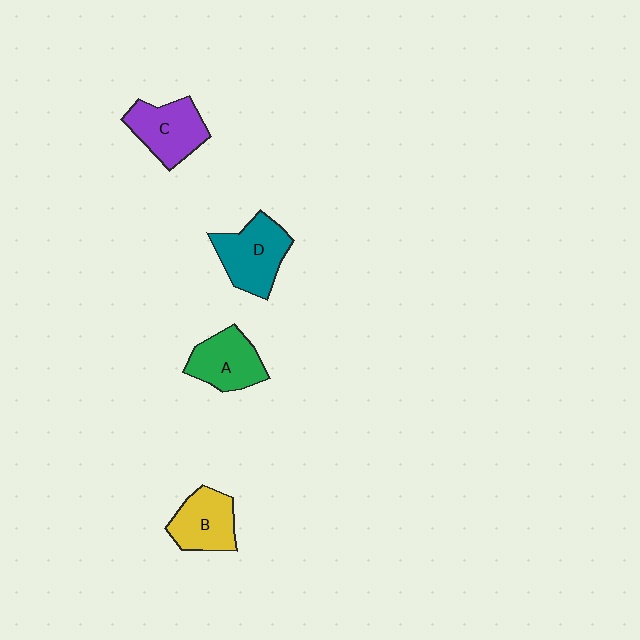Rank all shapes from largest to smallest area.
From largest to smallest: D (teal), C (purple), A (green), B (yellow).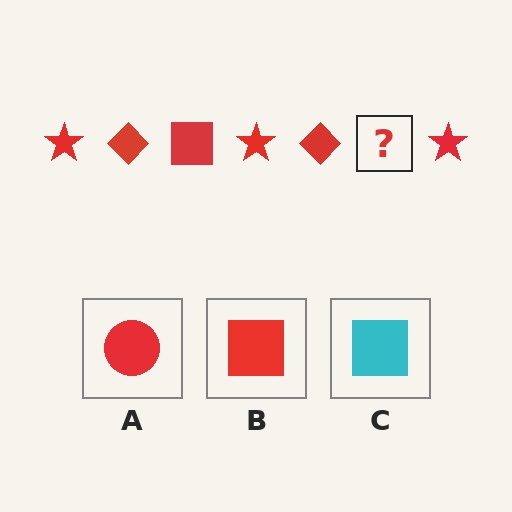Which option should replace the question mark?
Option B.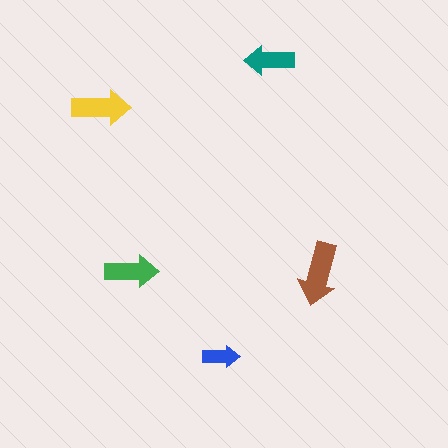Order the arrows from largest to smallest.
the brown one, the yellow one, the green one, the teal one, the blue one.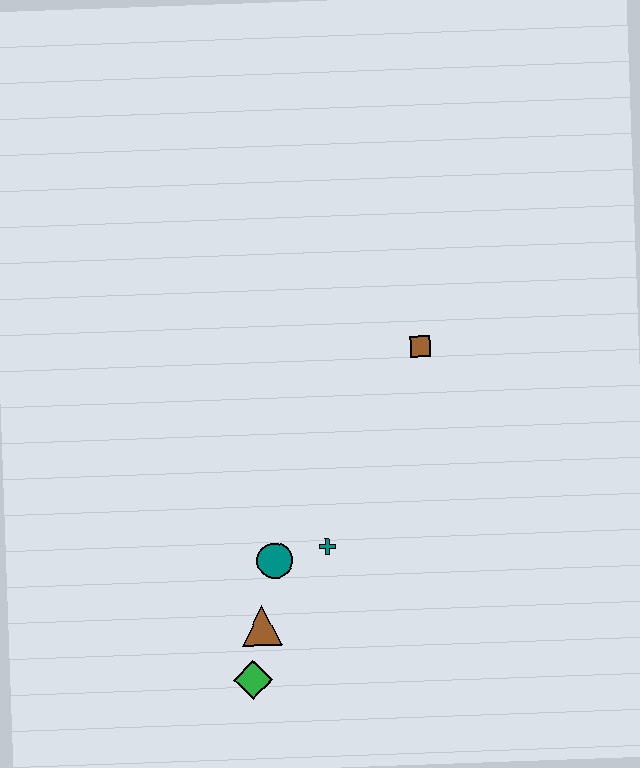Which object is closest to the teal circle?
The teal cross is closest to the teal circle.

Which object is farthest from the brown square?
The green diamond is farthest from the brown square.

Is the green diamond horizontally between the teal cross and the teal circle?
No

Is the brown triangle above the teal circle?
No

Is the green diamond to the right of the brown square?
No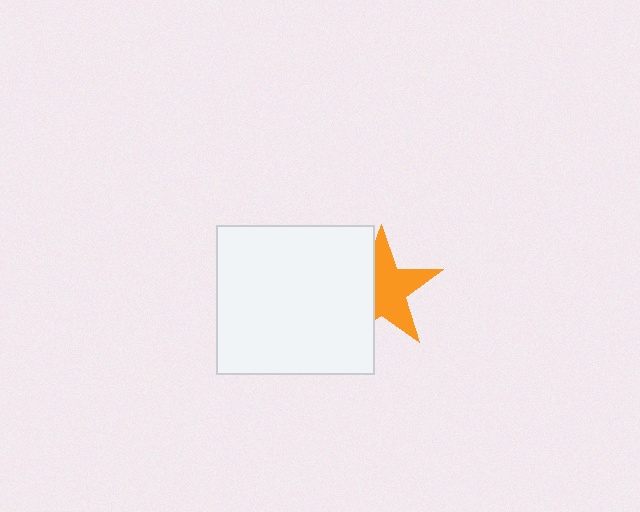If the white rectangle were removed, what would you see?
You would see the complete orange star.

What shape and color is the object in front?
The object in front is a white rectangle.